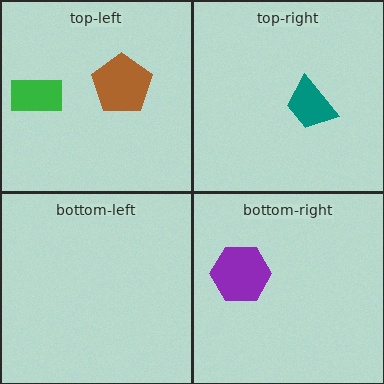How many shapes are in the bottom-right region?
1.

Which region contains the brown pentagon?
The top-left region.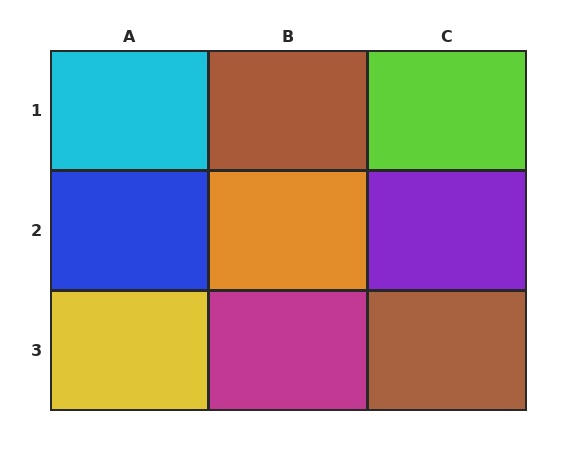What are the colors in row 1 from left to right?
Cyan, brown, lime.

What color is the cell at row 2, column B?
Orange.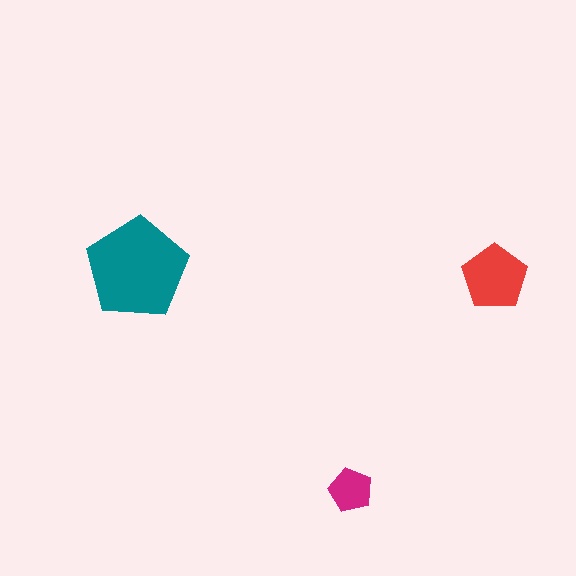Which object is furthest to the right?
The red pentagon is rightmost.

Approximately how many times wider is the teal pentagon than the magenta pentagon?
About 2.5 times wider.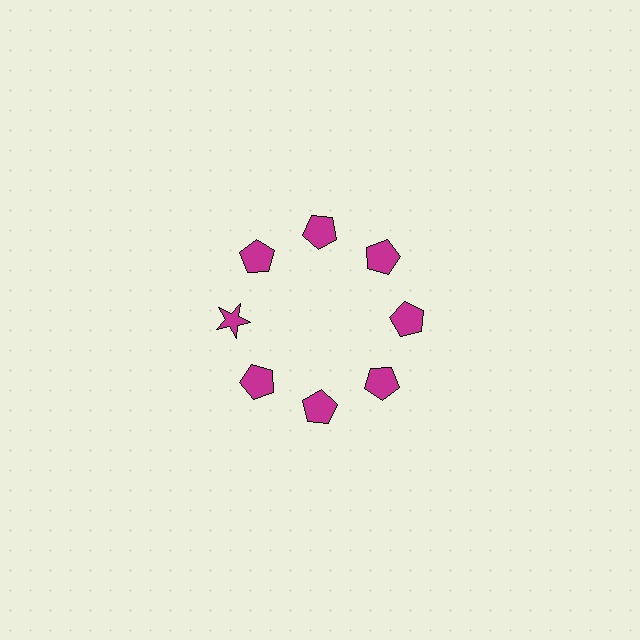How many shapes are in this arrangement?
There are 8 shapes arranged in a ring pattern.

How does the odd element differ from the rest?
It has a different shape: star instead of pentagon.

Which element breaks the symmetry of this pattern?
The magenta star at roughly the 9 o'clock position breaks the symmetry. All other shapes are magenta pentagons.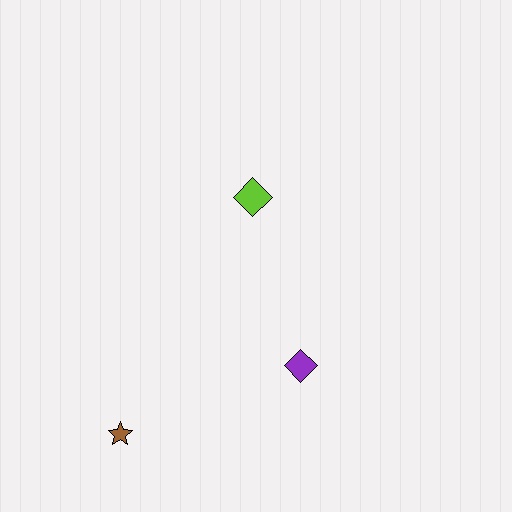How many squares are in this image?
There are no squares.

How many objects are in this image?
There are 3 objects.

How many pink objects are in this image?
There are no pink objects.